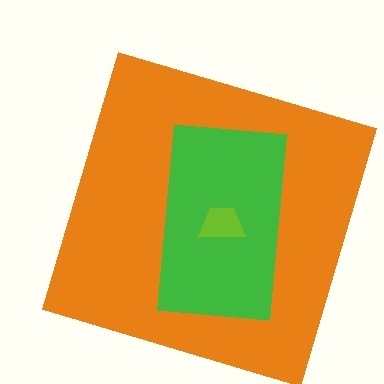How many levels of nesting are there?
3.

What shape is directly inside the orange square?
The green rectangle.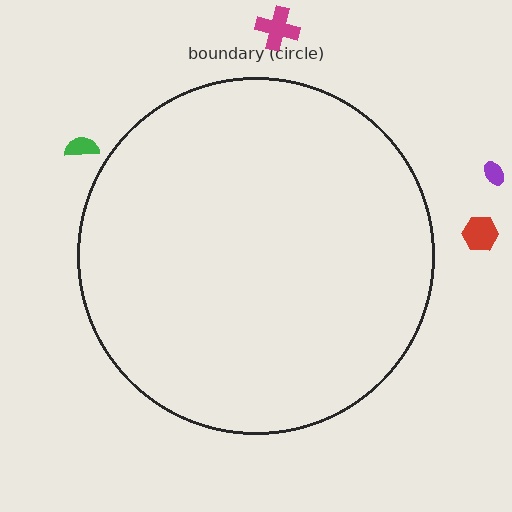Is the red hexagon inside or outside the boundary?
Outside.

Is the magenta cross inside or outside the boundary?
Outside.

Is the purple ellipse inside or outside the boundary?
Outside.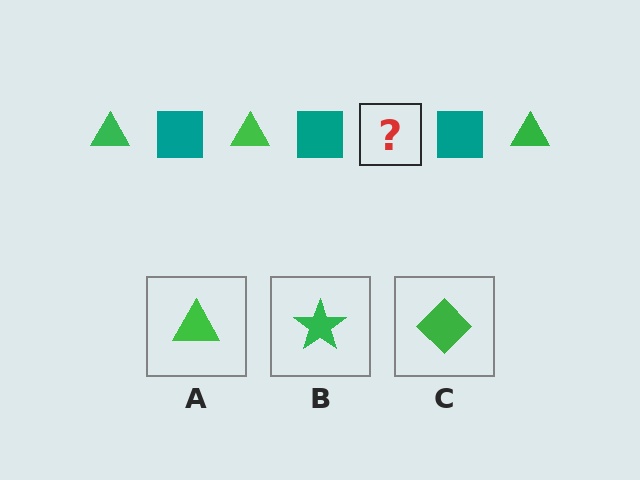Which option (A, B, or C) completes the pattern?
A.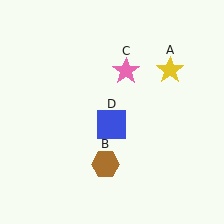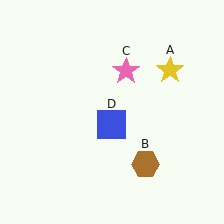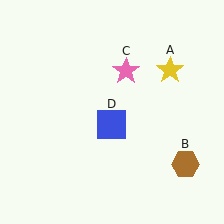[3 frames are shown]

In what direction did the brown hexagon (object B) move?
The brown hexagon (object B) moved right.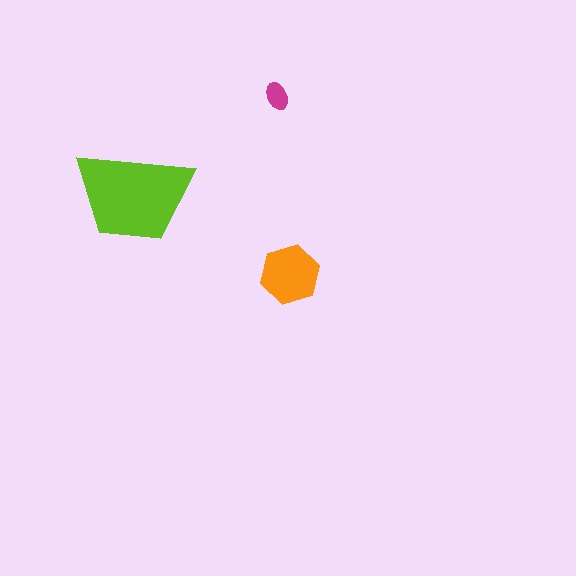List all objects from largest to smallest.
The lime trapezoid, the orange hexagon, the magenta ellipse.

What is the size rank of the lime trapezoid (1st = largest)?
1st.